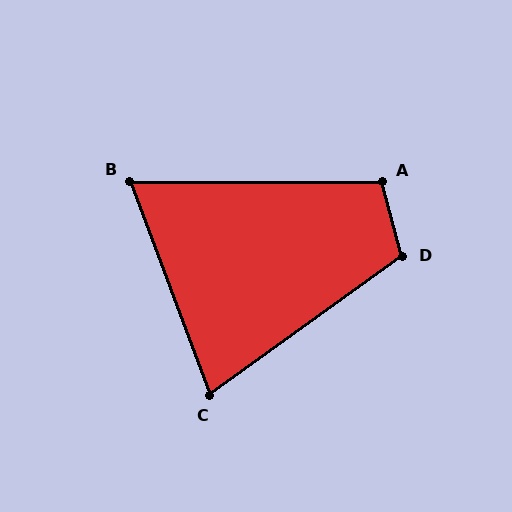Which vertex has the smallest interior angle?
B, at approximately 69 degrees.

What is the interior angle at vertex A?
Approximately 105 degrees (obtuse).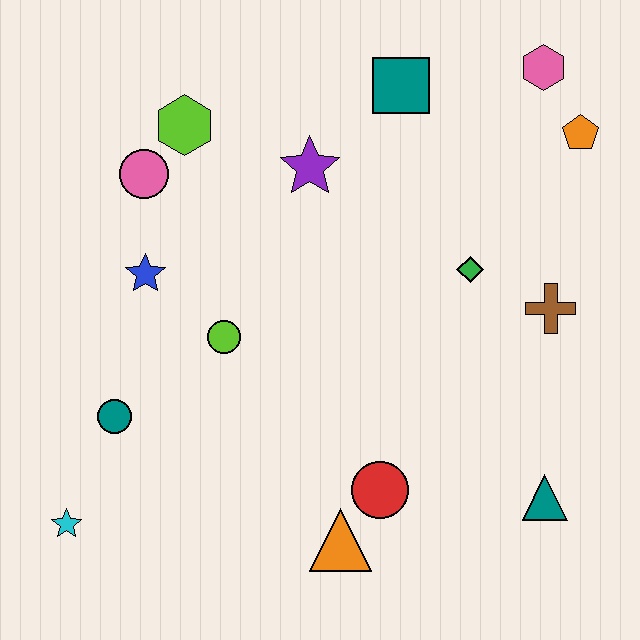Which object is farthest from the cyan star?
The pink hexagon is farthest from the cyan star.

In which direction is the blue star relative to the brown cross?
The blue star is to the left of the brown cross.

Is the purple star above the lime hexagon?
No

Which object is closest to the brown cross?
The green diamond is closest to the brown cross.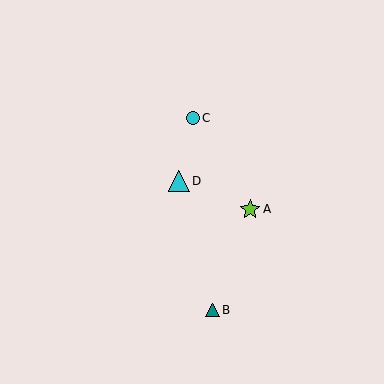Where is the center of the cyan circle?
The center of the cyan circle is at (193, 118).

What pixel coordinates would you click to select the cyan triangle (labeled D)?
Click at (179, 181) to select the cyan triangle D.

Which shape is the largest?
The cyan triangle (labeled D) is the largest.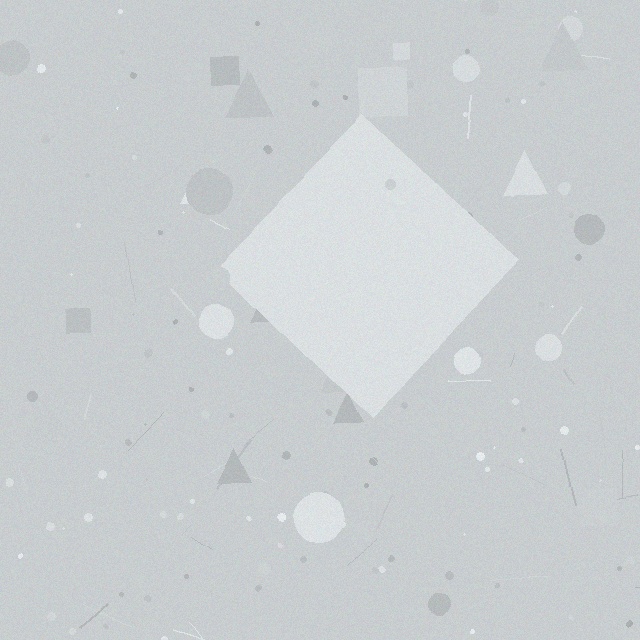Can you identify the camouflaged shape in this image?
The camouflaged shape is a diamond.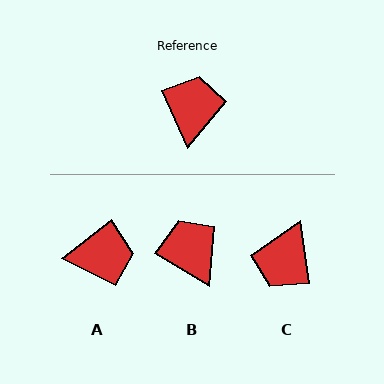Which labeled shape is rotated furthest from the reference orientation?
C, about 164 degrees away.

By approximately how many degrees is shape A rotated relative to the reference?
Approximately 77 degrees clockwise.